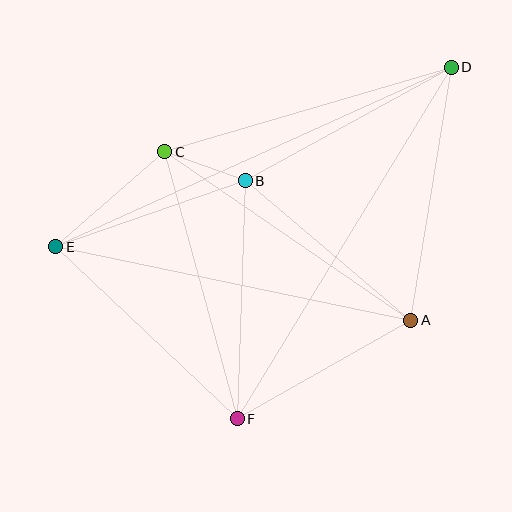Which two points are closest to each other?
Points B and C are closest to each other.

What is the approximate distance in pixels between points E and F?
The distance between E and F is approximately 250 pixels.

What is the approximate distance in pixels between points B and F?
The distance between B and F is approximately 238 pixels.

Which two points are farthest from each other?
Points D and E are farthest from each other.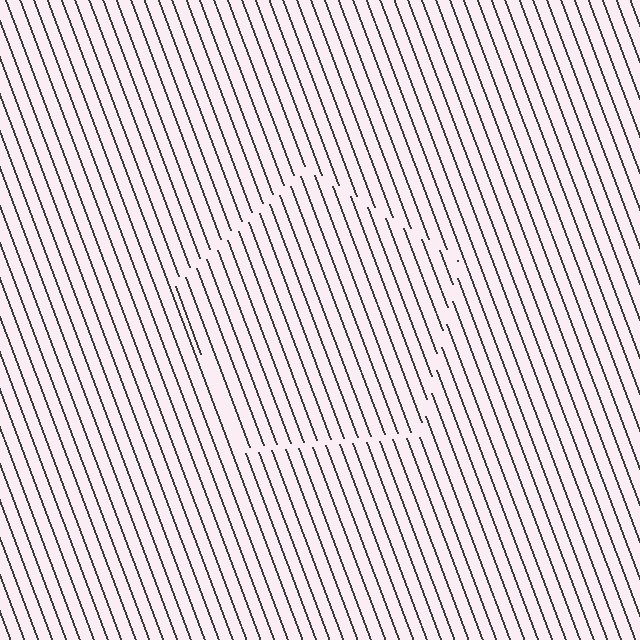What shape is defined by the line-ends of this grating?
An illusory pentagon. The interior of the shape contains the same grating, shifted by half a period — the contour is defined by the phase discontinuity where line-ends from the inner and outer gratings abut.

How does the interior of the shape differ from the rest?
The interior of the shape contains the same grating, shifted by half a period — the contour is defined by the phase discontinuity where line-ends from the inner and outer gratings abut.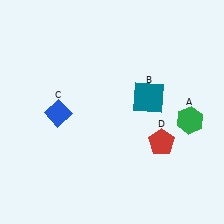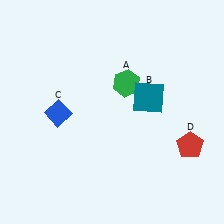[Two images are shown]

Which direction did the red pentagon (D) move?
The red pentagon (D) moved right.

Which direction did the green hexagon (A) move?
The green hexagon (A) moved left.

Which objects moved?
The objects that moved are: the green hexagon (A), the red pentagon (D).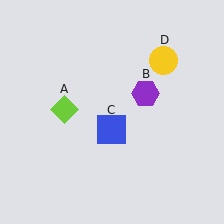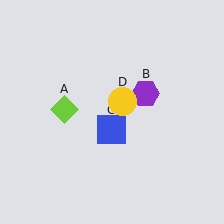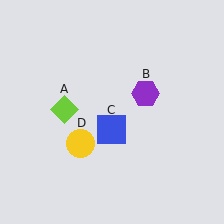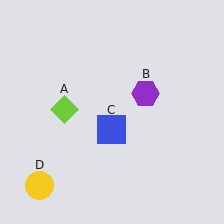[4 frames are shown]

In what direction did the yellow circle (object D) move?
The yellow circle (object D) moved down and to the left.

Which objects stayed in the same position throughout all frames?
Lime diamond (object A) and purple hexagon (object B) and blue square (object C) remained stationary.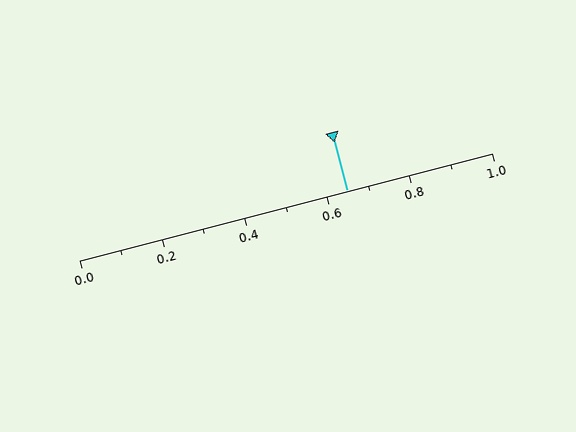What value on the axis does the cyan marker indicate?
The marker indicates approximately 0.65.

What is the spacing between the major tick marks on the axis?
The major ticks are spaced 0.2 apart.